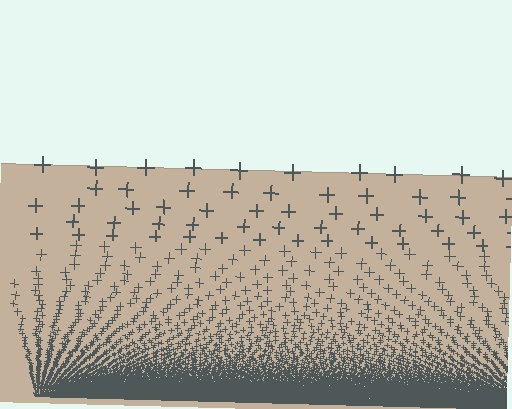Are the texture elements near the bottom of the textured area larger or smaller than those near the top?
Smaller. The gradient is inverted — elements near the bottom are smaller and denser.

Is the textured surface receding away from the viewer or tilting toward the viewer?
The surface appears to tilt toward the viewer. Texture elements get larger and sparser toward the top.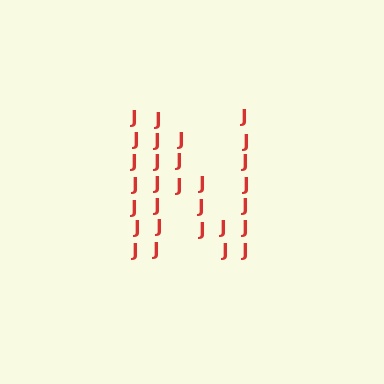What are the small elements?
The small elements are letter J's.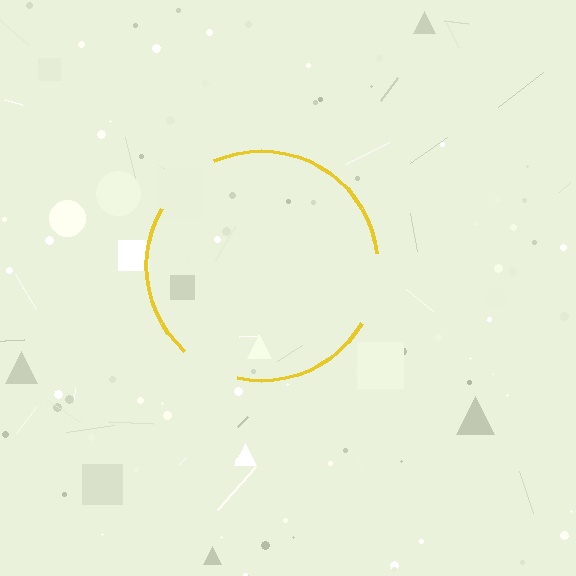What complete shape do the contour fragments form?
The contour fragments form a circle.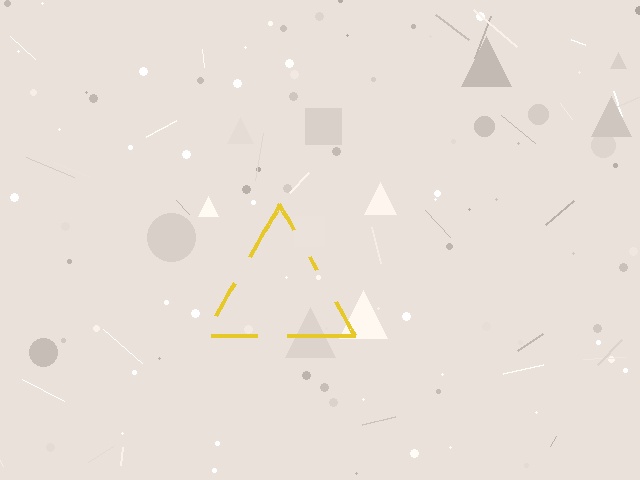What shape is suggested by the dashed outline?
The dashed outline suggests a triangle.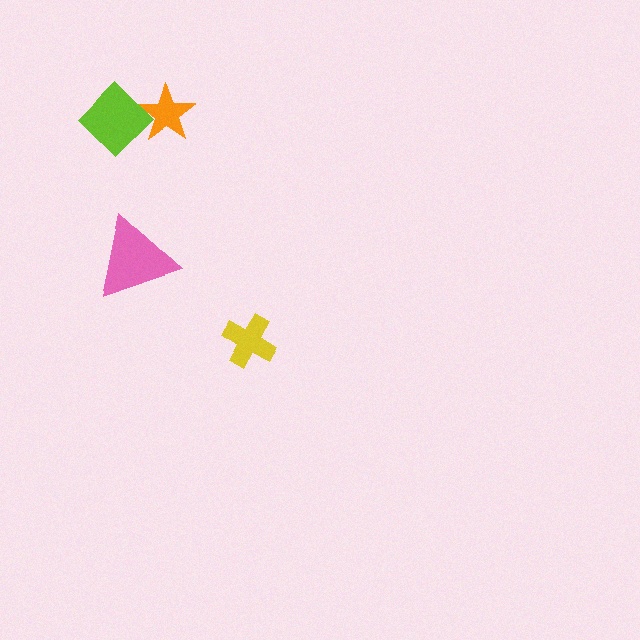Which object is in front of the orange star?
The lime diamond is in front of the orange star.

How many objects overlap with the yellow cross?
0 objects overlap with the yellow cross.